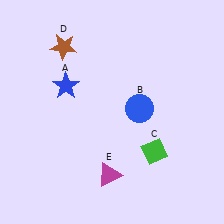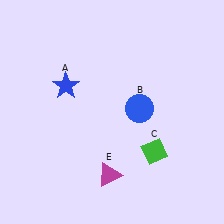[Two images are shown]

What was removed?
The brown star (D) was removed in Image 2.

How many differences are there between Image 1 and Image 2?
There is 1 difference between the two images.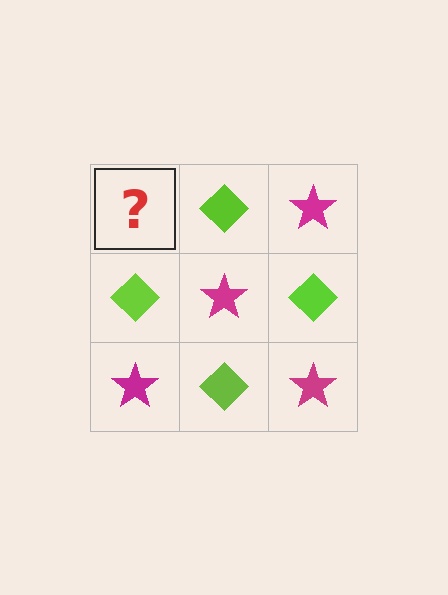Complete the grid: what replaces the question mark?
The question mark should be replaced with a magenta star.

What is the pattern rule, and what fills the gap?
The rule is that it alternates magenta star and lime diamond in a checkerboard pattern. The gap should be filled with a magenta star.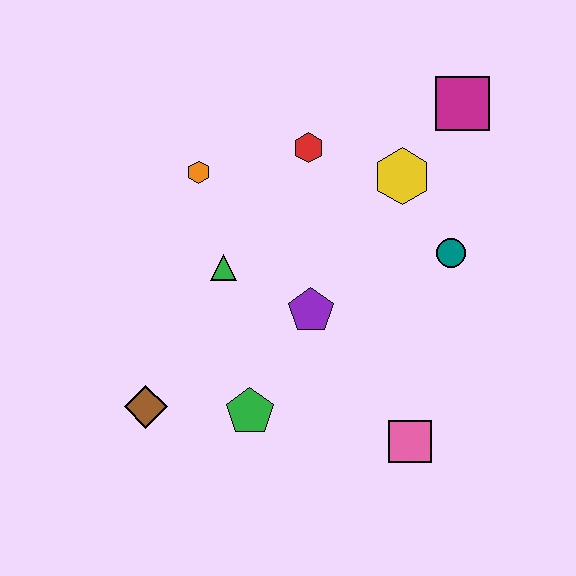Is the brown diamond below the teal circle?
Yes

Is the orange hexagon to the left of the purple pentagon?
Yes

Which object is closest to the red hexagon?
The yellow hexagon is closest to the red hexagon.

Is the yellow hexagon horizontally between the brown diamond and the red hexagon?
No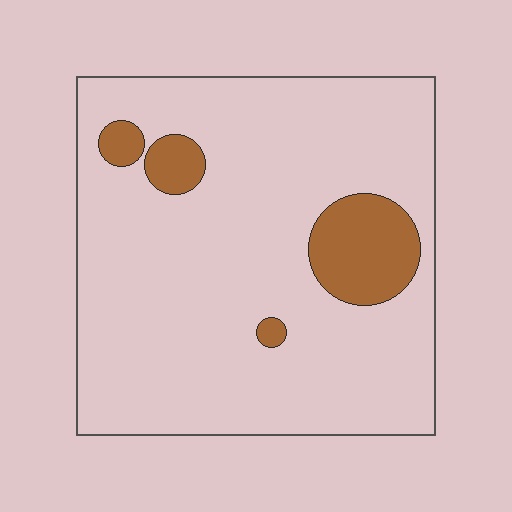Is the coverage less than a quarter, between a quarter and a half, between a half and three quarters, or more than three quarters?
Less than a quarter.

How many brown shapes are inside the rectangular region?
4.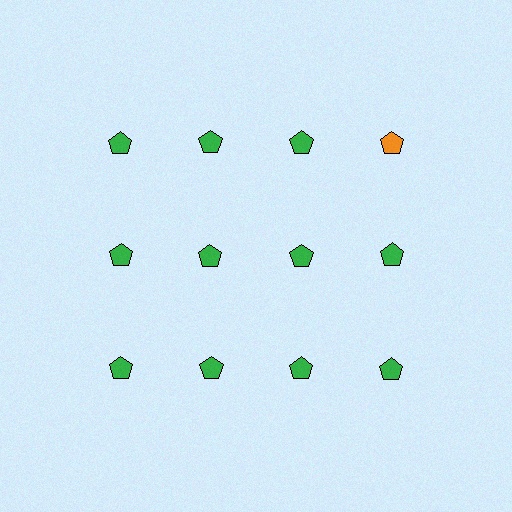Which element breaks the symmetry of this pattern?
The orange pentagon in the top row, second from right column breaks the symmetry. All other shapes are green pentagons.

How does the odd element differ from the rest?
It has a different color: orange instead of green.